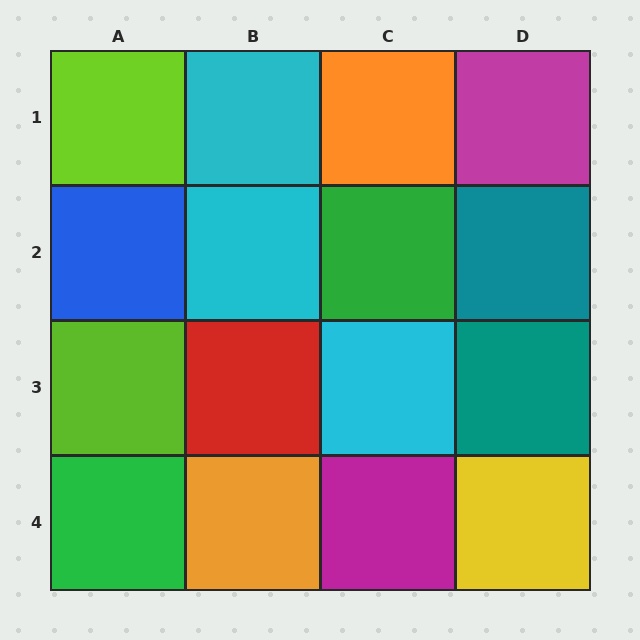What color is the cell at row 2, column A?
Blue.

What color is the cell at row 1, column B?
Cyan.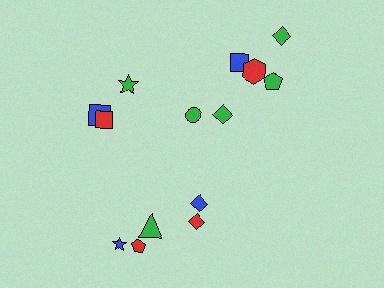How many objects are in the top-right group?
There are 6 objects.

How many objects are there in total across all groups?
There are 14 objects.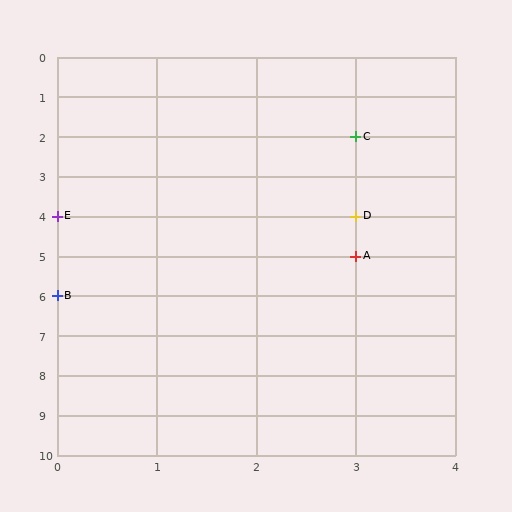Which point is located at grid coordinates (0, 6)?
Point B is at (0, 6).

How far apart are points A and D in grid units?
Points A and D are 1 row apart.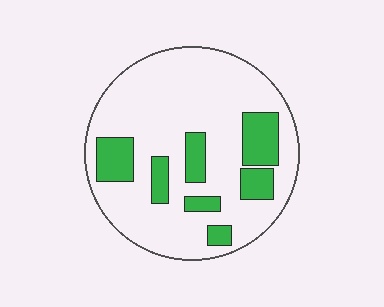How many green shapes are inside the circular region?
7.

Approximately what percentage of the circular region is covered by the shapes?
Approximately 20%.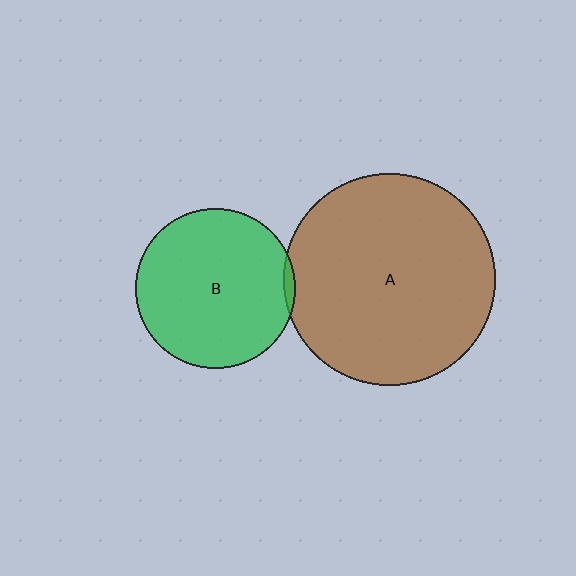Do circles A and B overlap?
Yes.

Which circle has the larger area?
Circle A (brown).